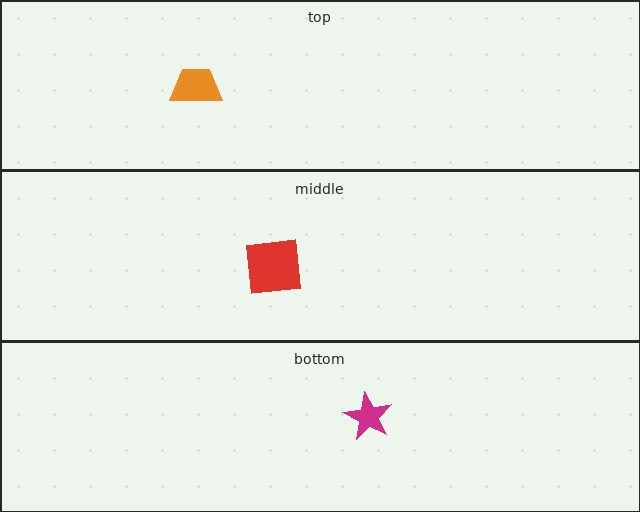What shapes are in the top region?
The orange trapezoid.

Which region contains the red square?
The middle region.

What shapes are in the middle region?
The red square.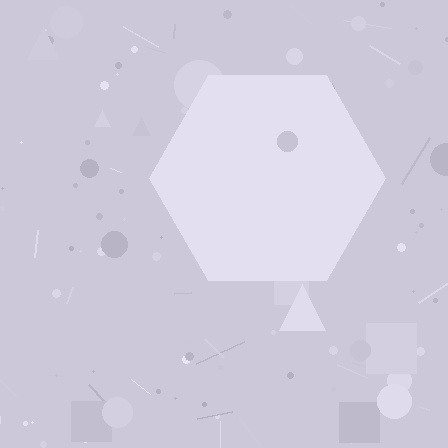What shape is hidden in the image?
A hexagon is hidden in the image.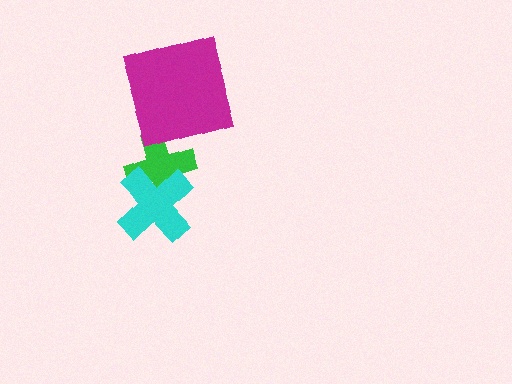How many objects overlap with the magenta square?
0 objects overlap with the magenta square.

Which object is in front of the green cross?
The cyan cross is in front of the green cross.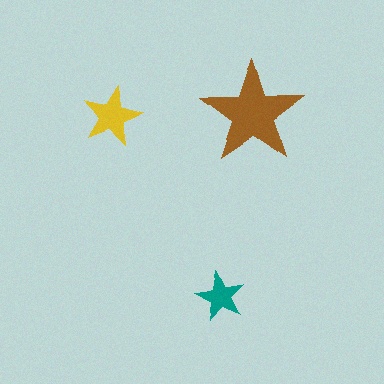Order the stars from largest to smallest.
the brown one, the yellow one, the teal one.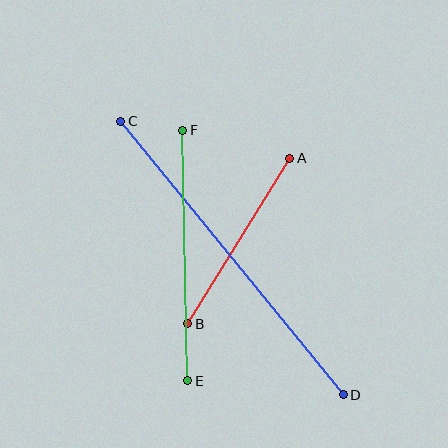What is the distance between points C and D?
The distance is approximately 353 pixels.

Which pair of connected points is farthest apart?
Points C and D are farthest apart.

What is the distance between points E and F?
The distance is approximately 251 pixels.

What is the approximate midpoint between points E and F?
The midpoint is at approximately (185, 255) pixels.